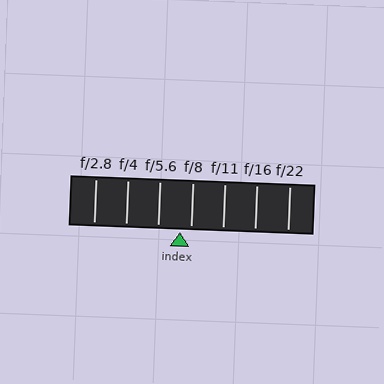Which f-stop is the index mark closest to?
The index mark is closest to f/8.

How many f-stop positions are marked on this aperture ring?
There are 7 f-stop positions marked.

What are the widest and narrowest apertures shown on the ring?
The widest aperture shown is f/2.8 and the narrowest is f/22.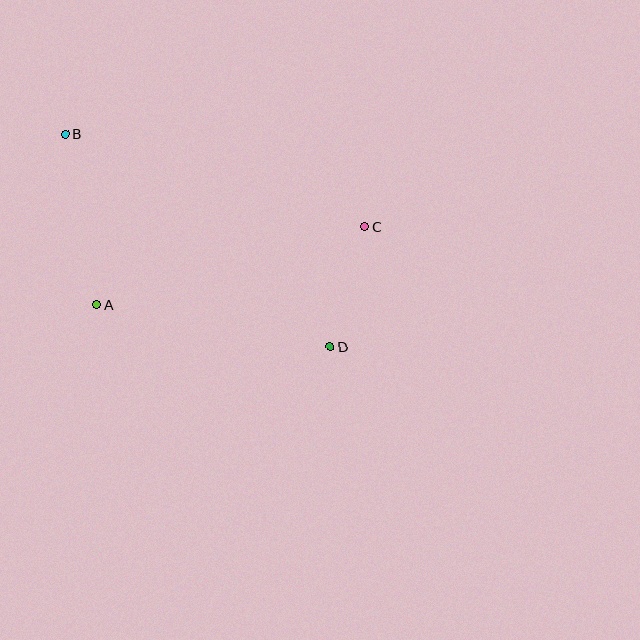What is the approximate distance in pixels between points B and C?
The distance between B and C is approximately 314 pixels.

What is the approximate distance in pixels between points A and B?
The distance between A and B is approximately 173 pixels.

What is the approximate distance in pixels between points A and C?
The distance between A and C is approximately 280 pixels.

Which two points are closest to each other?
Points C and D are closest to each other.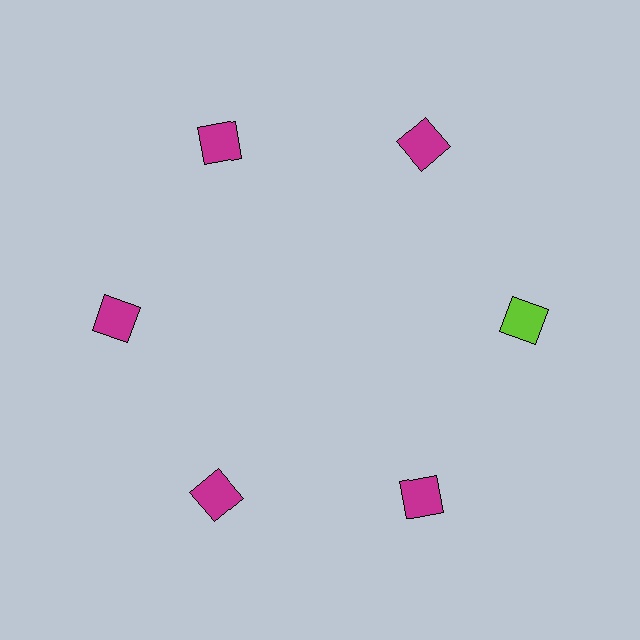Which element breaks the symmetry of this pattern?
The lime square at roughly the 3 o'clock position breaks the symmetry. All other shapes are magenta squares.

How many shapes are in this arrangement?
There are 6 shapes arranged in a ring pattern.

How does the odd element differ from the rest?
It has a different color: lime instead of magenta.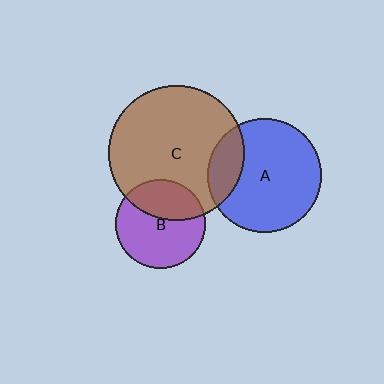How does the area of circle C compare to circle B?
Approximately 2.3 times.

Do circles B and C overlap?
Yes.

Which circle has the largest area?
Circle C (brown).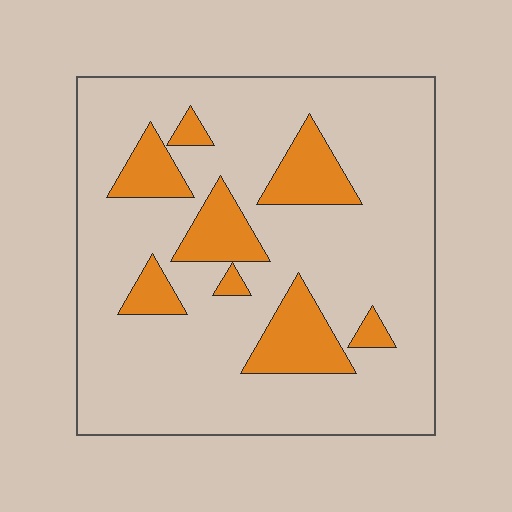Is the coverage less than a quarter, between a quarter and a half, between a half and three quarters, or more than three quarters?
Less than a quarter.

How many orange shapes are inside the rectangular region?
8.